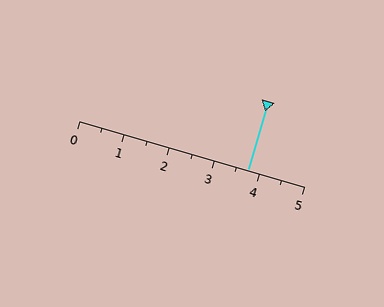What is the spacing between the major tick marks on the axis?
The major ticks are spaced 1 apart.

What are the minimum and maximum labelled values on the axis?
The axis runs from 0 to 5.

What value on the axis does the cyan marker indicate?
The marker indicates approximately 3.8.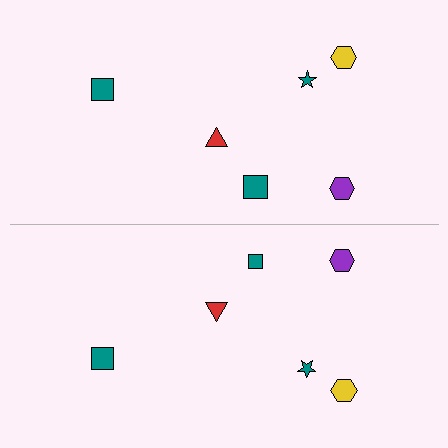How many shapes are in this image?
There are 12 shapes in this image.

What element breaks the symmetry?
The teal square on the bottom side has a different size than its mirror counterpart.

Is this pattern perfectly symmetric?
No, the pattern is not perfectly symmetric. The teal square on the bottom side has a different size than its mirror counterpart.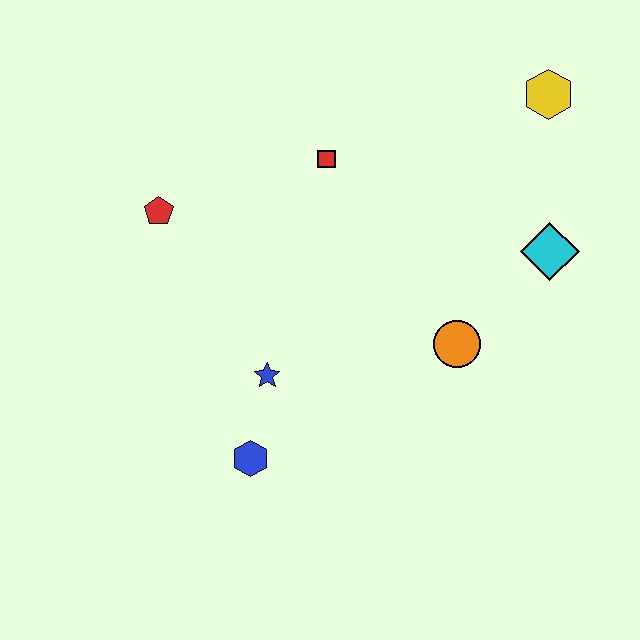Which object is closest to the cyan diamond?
The orange circle is closest to the cyan diamond.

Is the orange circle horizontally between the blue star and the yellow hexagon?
Yes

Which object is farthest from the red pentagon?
The yellow hexagon is farthest from the red pentagon.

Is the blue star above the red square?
No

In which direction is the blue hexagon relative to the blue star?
The blue hexagon is below the blue star.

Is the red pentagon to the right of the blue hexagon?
No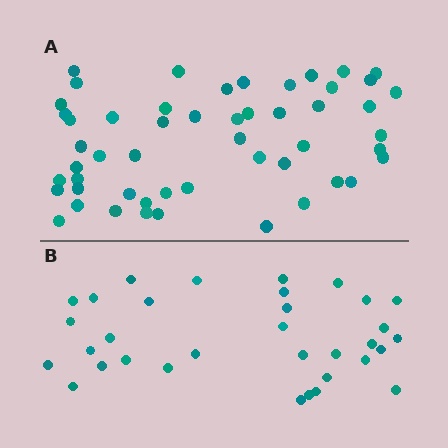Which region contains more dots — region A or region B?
Region A (the top region) has more dots.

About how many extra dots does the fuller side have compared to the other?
Region A has approximately 20 more dots than region B.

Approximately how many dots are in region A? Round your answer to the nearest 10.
About 50 dots. (The exact count is 52, which rounds to 50.)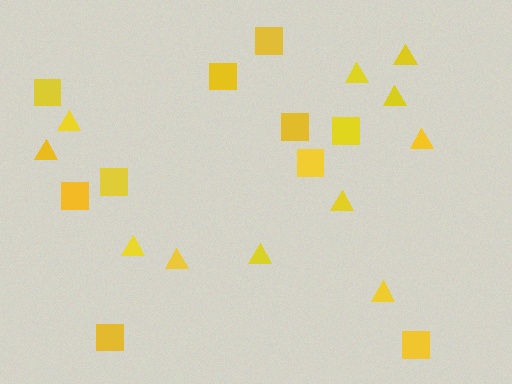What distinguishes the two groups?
There are 2 groups: one group of triangles (11) and one group of squares (10).